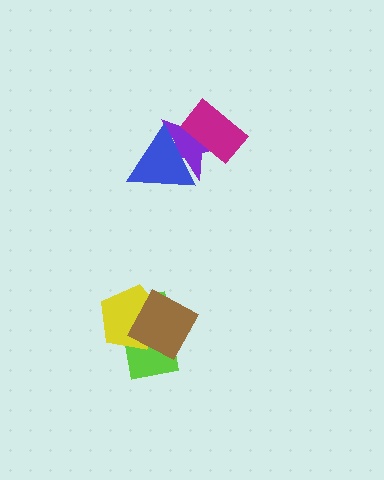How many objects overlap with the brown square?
2 objects overlap with the brown square.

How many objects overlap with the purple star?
2 objects overlap with the purple star.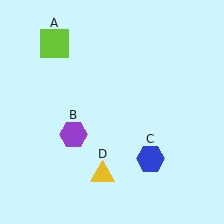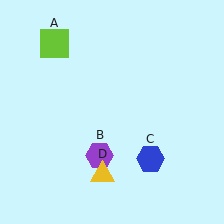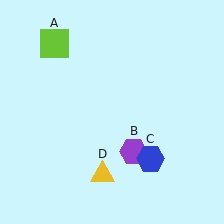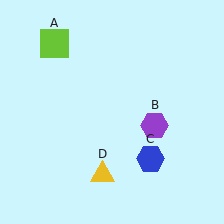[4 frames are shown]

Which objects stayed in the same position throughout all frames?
Lime square (object A) and blue hexagon (object C) and yellow triangle (object D) remained stationary.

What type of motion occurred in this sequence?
The purple hexagon (object B) rotated counterclockwise around the center of the scene.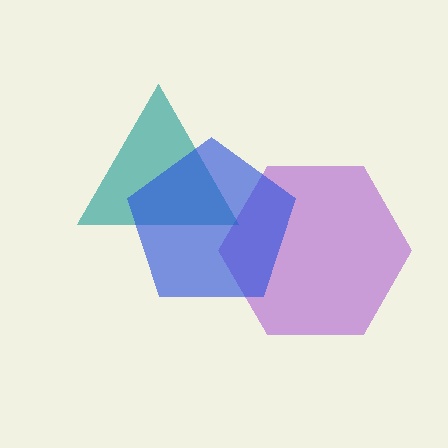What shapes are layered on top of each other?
The layered shapes are: a purple hexagon, a teal triangle, a blue pentagon.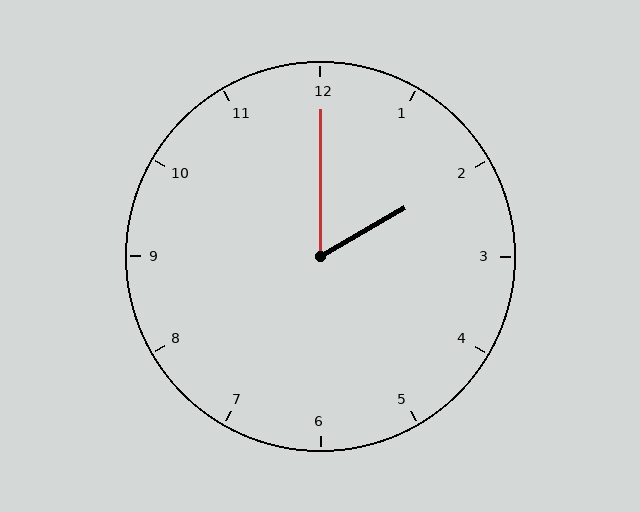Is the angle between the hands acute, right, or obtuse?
It is acute.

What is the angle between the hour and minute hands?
Approximately 60 degrees.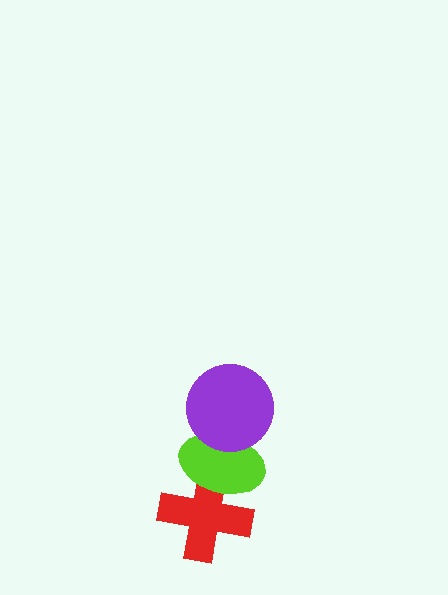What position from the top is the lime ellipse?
The lime ellipse is 2nd from the top.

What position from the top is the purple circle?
The purple circle is 1st from the top.